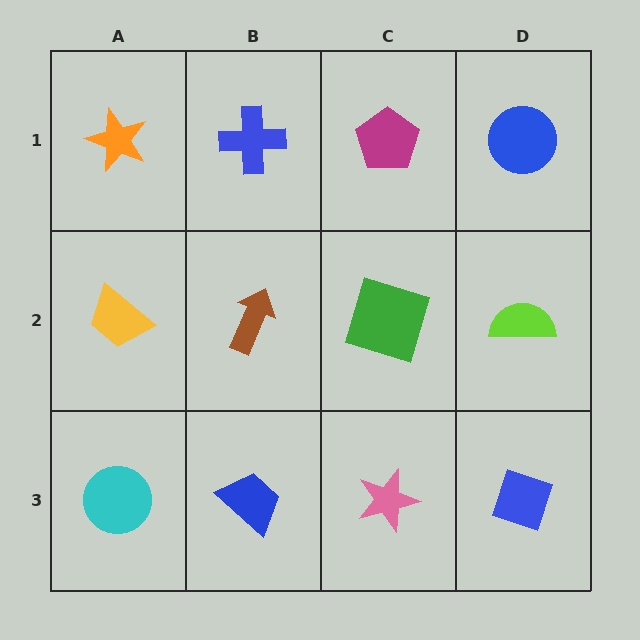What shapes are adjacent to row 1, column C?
A green square (row 2, column C), a blue cross (row 1, column B), a blue circle (row 1, column D).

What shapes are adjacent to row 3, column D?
A lime semicircle (row 2, column D), a pink star (row 3, column C).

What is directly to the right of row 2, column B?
A green square.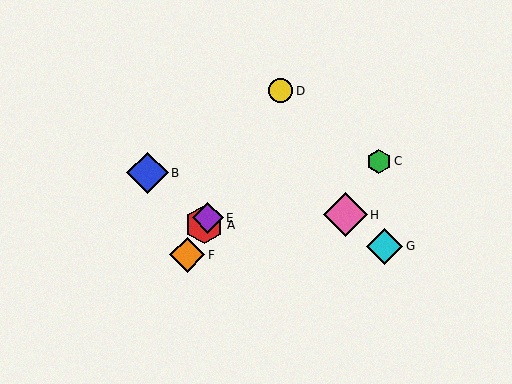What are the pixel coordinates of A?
Object A is at (204, 225).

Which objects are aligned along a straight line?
Objects A, D, E, F are aligned along a straight line.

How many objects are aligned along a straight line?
4 objects (A, D, E, F) are aligned along a straight line.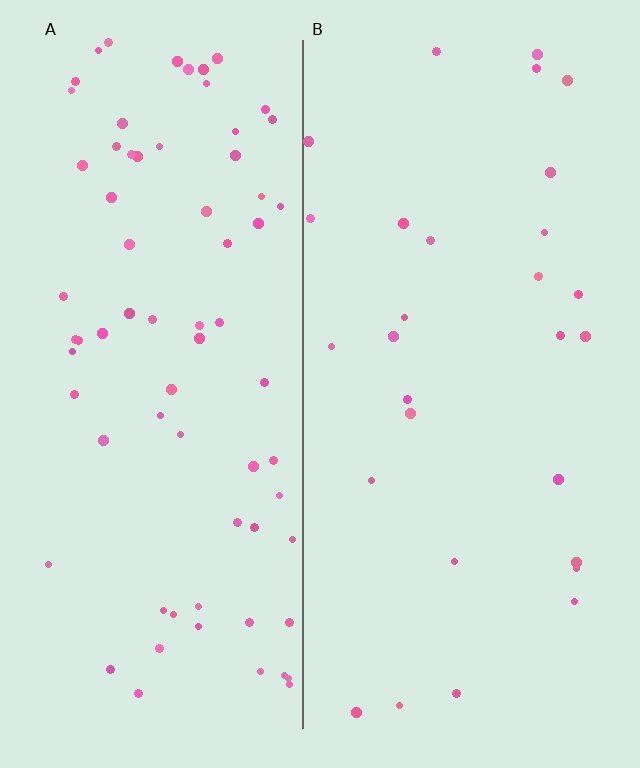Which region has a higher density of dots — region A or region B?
A (the left).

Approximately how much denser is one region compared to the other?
Approximately 2.5× — region A over region B.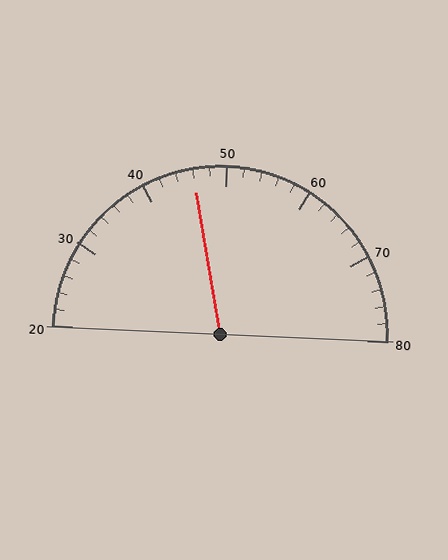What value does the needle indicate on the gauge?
The needle indicates approximately 46.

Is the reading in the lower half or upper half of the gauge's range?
The reading is in the lower half of the range (20 to 80).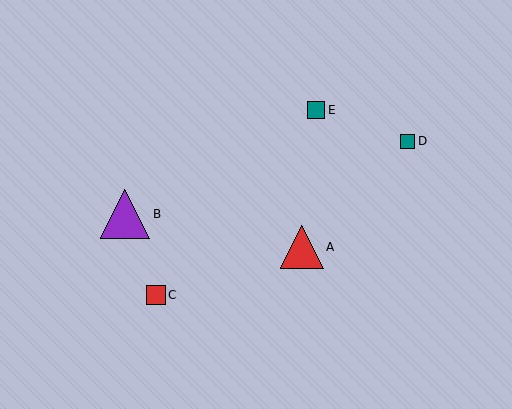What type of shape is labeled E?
Shape E is a teal square.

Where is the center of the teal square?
The center of the teal square is at (408, 141).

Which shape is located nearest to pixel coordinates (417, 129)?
The teal square (labeled D) at (408, 141) is nearest to that location.